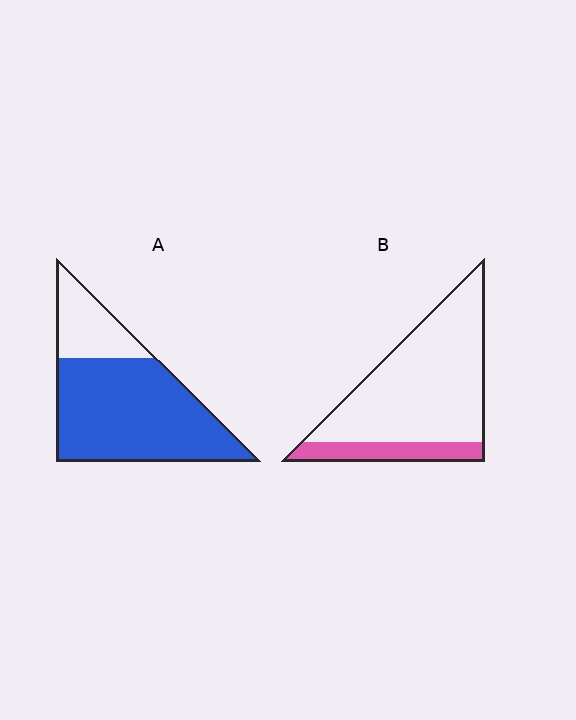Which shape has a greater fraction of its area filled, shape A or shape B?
Shape A.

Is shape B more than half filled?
No.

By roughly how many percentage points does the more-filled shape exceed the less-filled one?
By roughly 55 percentage points (A over B).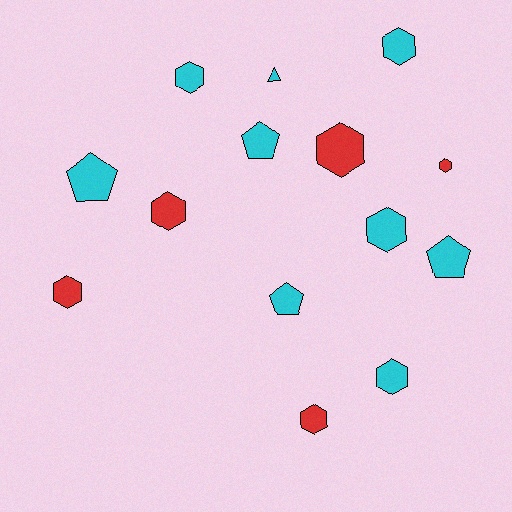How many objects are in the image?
There are 14 objects.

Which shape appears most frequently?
Hexagon, with 9 objects.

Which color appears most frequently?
Cyan, with 9 objects.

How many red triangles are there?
There are no red triangles.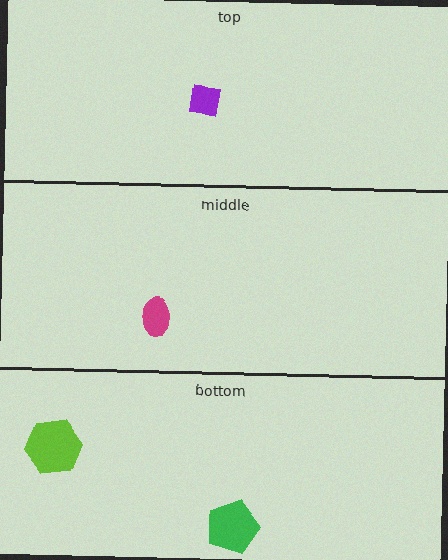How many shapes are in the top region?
1.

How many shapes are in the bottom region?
2.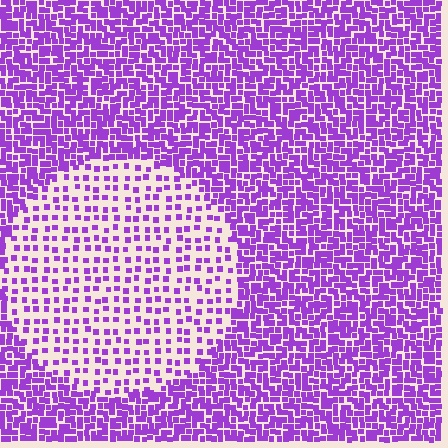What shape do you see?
I see a circle.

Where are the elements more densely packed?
The elements are more densely packed outside the circle boundary.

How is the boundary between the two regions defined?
The boundary is defined by a change in element density (approximately 2.5x ratio). All elements are the same color, size, and shape.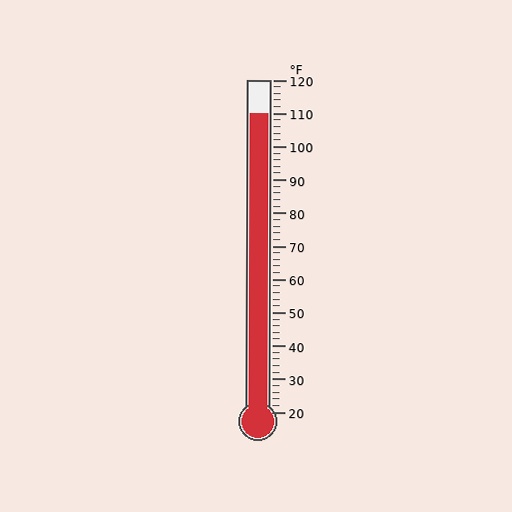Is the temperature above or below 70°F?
The temperature is above 70°F.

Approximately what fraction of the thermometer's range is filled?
The thermometer is filled to approximately 90% of its range.